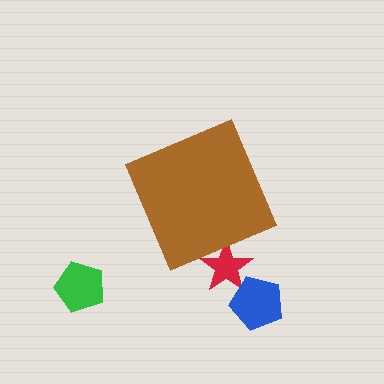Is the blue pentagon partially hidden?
No, the blue pentagon is fully visible.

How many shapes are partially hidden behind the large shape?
1 shape is partially hidden.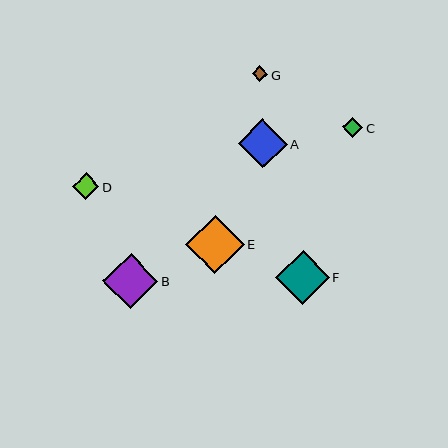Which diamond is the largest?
Diamond E is the largest with a size of approximately 59 pixels.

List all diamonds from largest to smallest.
From largest to smallest: E, B, F, A, D, C, G.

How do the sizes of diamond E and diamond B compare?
Diamond E and diamond B are approximately the same size.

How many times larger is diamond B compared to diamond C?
Diamond B is approximately 2.7 times the size of diamond C.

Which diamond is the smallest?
Diamond G is the smallest with a size of approximately 16 pixels.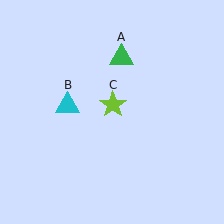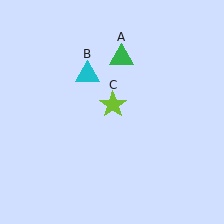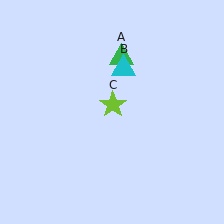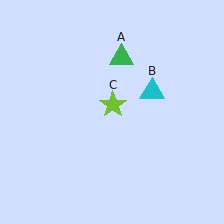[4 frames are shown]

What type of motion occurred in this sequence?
The cyan triangle (object B) rotated clockwise around the center of the scene.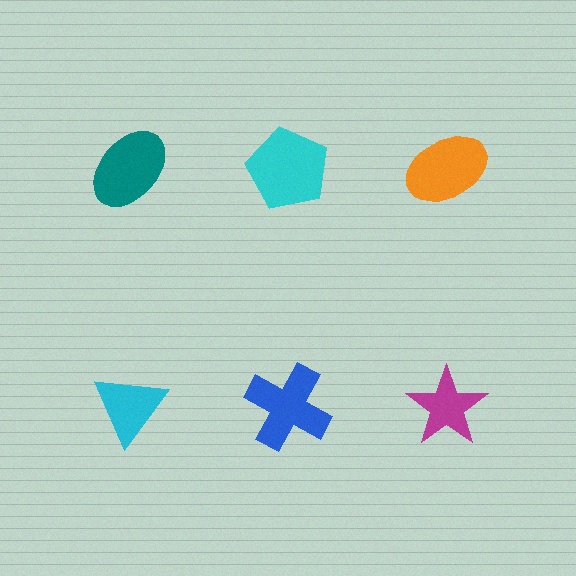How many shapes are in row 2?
3 shapes.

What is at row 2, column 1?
A cyan triangle.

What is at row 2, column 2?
A blue cross.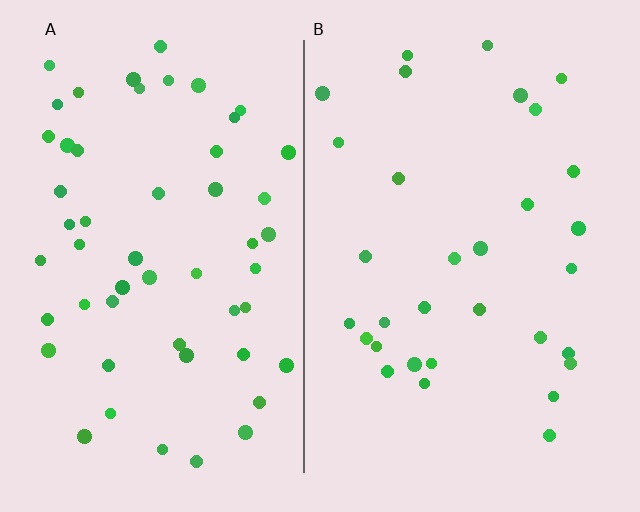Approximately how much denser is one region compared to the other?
Approximately 1.7× — region A over region B.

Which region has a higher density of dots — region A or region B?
A (the left).